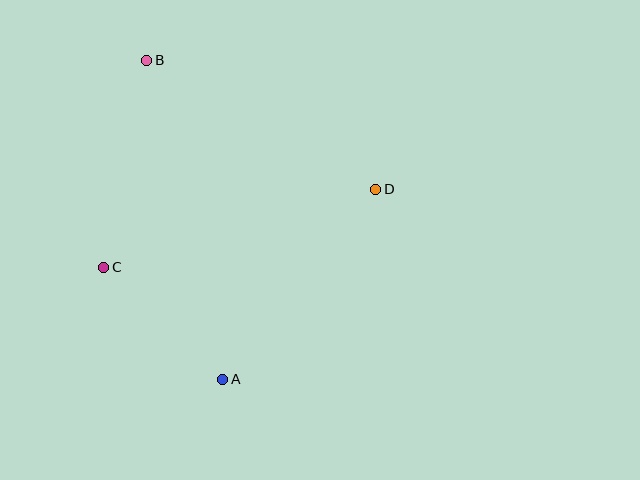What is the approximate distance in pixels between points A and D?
The distance between A and D is approximately 244 pixels.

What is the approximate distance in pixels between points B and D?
The distance between B and D is approximately 263 pixels.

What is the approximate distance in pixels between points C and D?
The distance between C and D is approximately 283 pixels.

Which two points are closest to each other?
Points A and C are closest to each other.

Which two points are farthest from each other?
Points A and B are farthest from each other.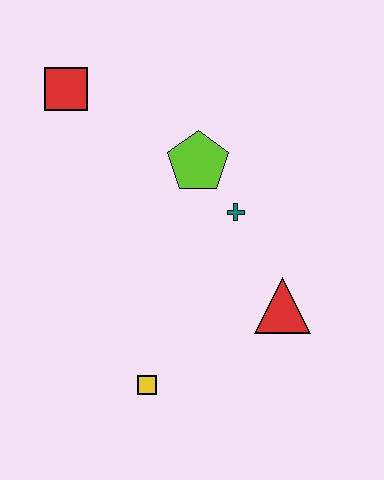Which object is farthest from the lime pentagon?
The yellow square is farthest from the lime pentagon.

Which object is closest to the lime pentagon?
The teal cross is closest to the lime pentagon.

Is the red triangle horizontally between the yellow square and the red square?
No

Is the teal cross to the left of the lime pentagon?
No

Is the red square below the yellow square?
No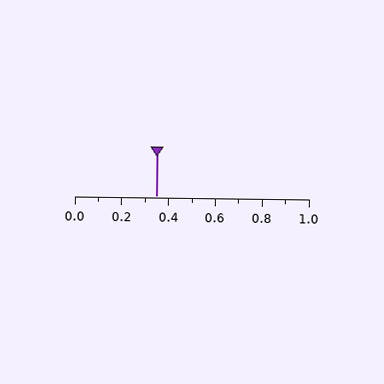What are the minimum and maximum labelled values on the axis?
The axis runs from 0.0 to 1.0.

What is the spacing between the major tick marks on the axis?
The major ticks are spaced 0.2 apart.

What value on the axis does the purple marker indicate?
The marker indicates approximately 0.35.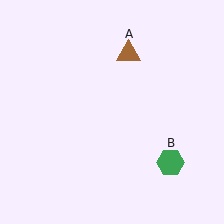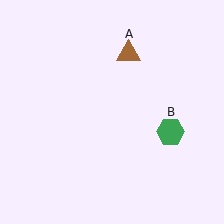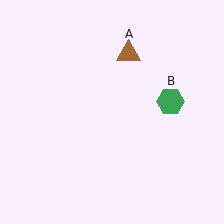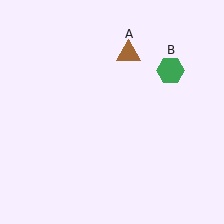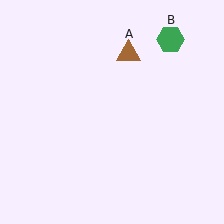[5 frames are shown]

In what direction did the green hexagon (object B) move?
The green hexagon (object B) moved up.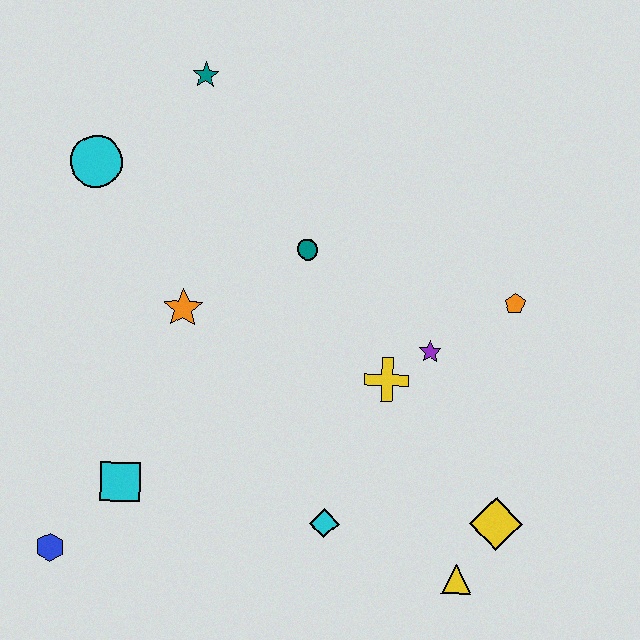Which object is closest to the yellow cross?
The purple star is closest to the yellow cross.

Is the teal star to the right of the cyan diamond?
No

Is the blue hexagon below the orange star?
Yes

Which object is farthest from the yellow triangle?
The teal star is farthest from the yellow triangle.